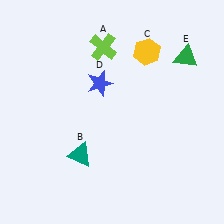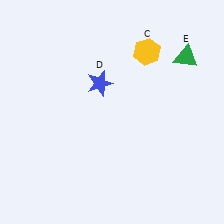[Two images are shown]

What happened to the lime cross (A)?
The lime cross (A) was removed in Image 2. It was in the top-left area of Image 1.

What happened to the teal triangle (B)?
The teal triangle (B) was removed in Image 2. It was in the bottom-left area of Image 1.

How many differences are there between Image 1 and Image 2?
There are 2 differences between the two images.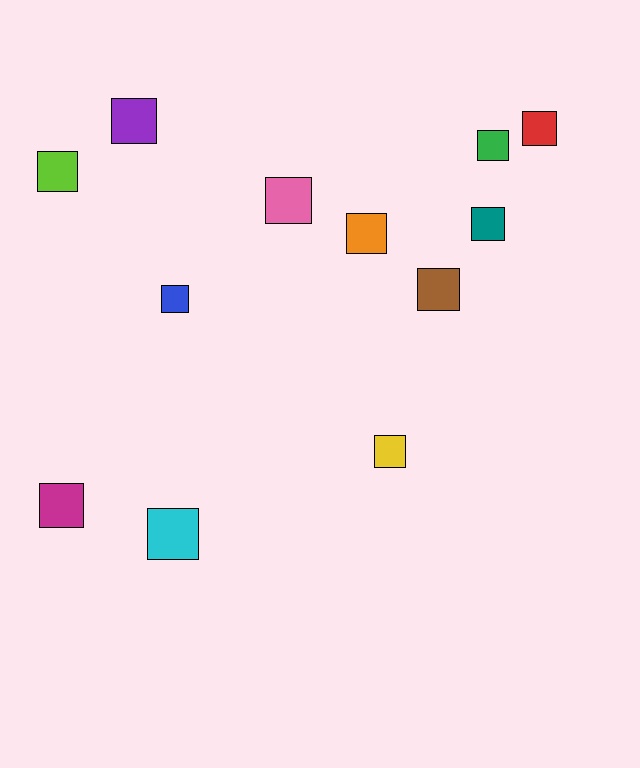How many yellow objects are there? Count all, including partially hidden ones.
There is 1 yellow object.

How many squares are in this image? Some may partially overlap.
There are 12 squares.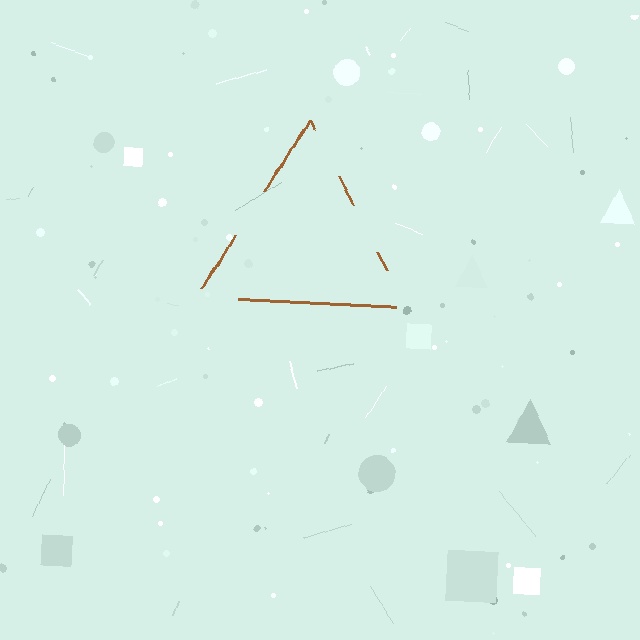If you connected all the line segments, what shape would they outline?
They would outline a triangle.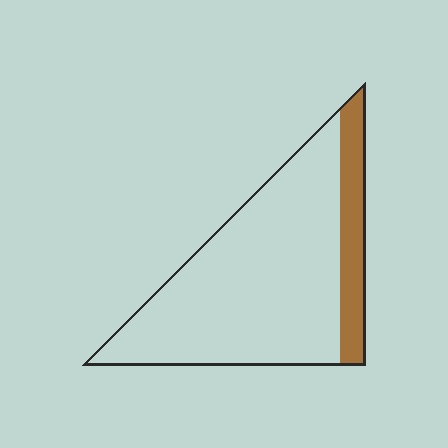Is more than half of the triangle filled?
No.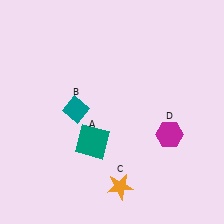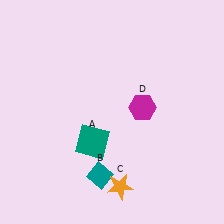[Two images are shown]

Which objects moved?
The objects that moved are: the teal diamond (B), the magenta hexagon (D).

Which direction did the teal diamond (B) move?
The teal diamond (B) moved down.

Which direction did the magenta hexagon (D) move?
The magenta hexagon (D) moved up.